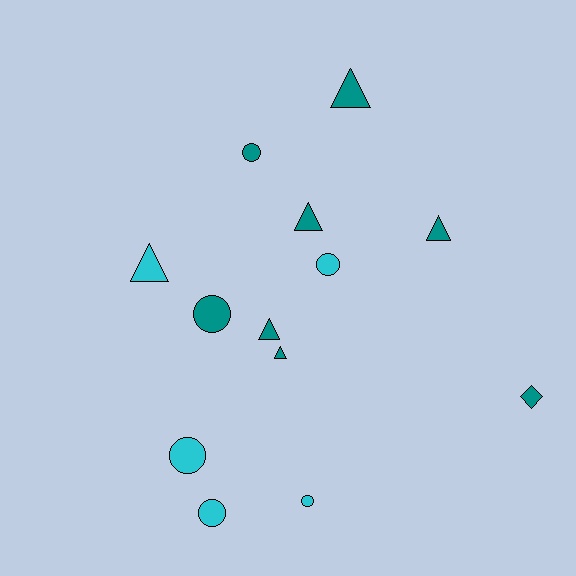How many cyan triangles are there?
There is 1 cyan triangle.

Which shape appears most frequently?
Circle, with 6 objects.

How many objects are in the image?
There are 13 objects.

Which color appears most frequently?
Teal, with 8 objects.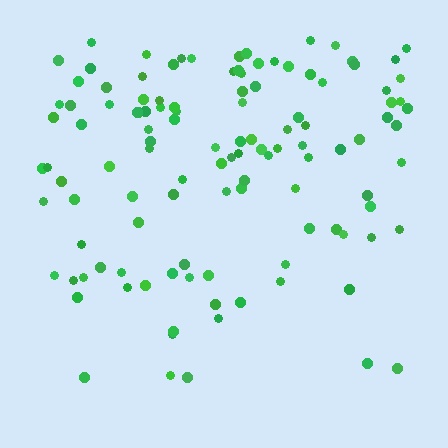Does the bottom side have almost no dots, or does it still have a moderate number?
Still a moderate number, just noticeably fewer than the top.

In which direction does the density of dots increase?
From bottom to top, with the top side densest.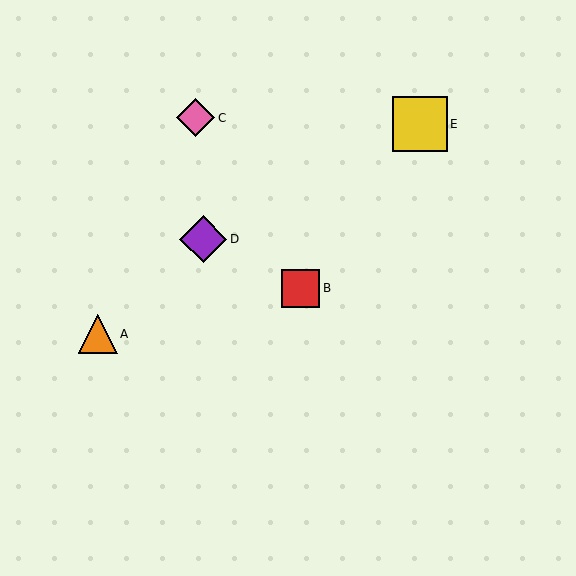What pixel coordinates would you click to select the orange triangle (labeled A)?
Click at (98, 334) to select the orange triangle A.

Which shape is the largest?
The yellow square (labeled E) is the largest.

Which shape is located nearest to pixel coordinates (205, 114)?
The pink diamond (labeled C) at (196, 118) is nearest to that location.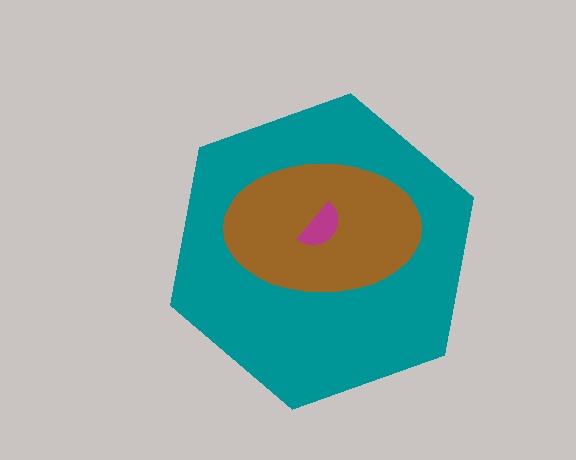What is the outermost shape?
The teal hexagon.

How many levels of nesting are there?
3.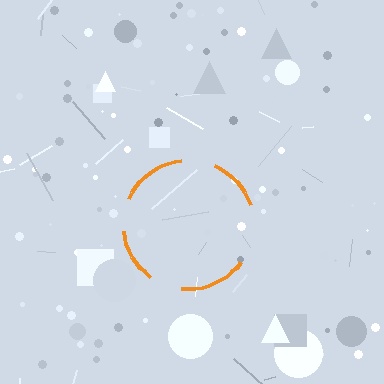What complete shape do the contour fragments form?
The contour fragments form a circle.